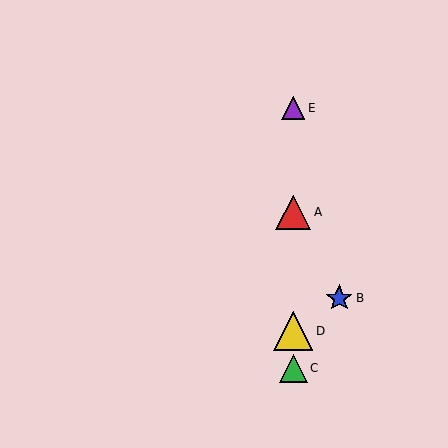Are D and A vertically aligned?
Yes, both are at x≈293.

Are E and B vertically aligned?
No, E is at x≈293 and B is at x≈339.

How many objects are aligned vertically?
4 objects (A, C, D, E) are aligned vertically.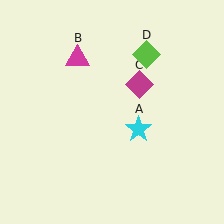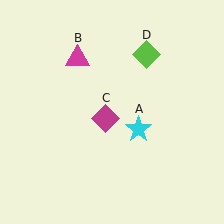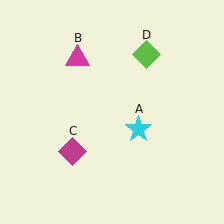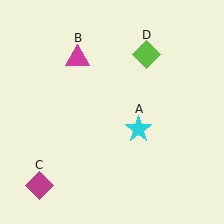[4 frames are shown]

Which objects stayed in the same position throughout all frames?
Cyan star (object A) and magenta triangle (object B) and lime diamond (object D) remained stationary.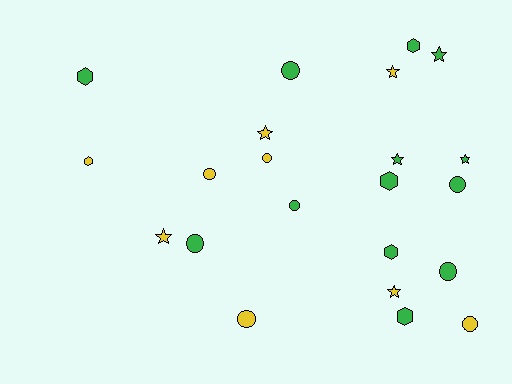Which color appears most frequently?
Green, with 13 objects.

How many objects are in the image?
There are 22 objects.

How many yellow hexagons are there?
There is 1 yellow hexagon.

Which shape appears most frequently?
Circle, with 9 objects.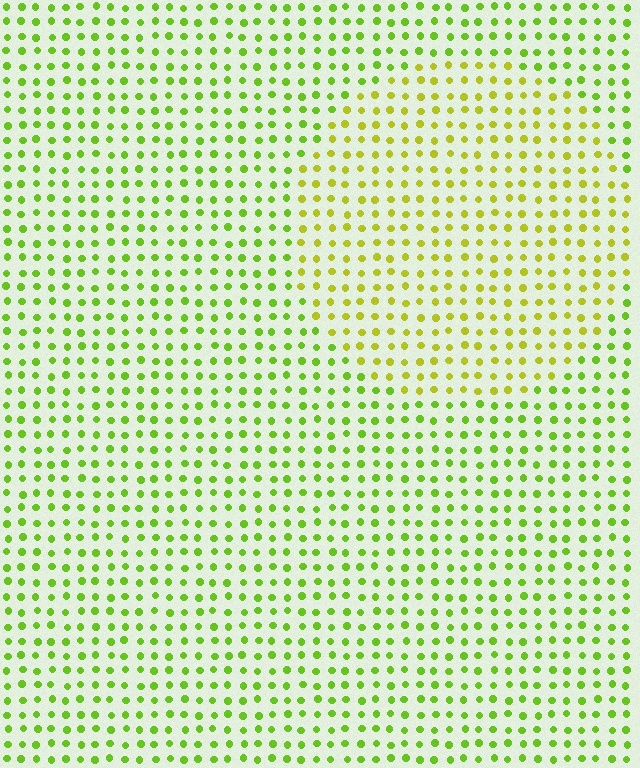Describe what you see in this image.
The image is filled with small lime elements in a uniform arrangement. A circle-shaped region is visible where the elements are tinted to a slightly different hue, forming a subtle color boundary.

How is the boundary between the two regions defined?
The boundary is defined purely by a slight shift in hue (about 28 degrees). Spacing, size, and orientation are identical on both sides.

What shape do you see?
I see a circle.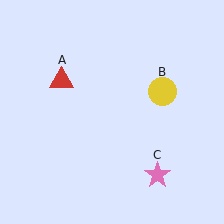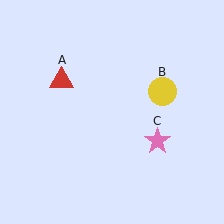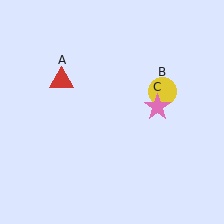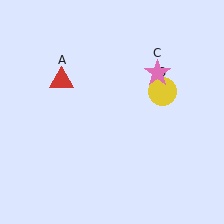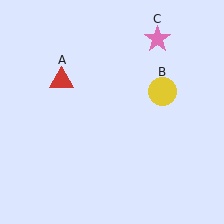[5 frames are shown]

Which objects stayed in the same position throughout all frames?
Red triangle (object A) and yellow circle (object B) remained stationary.